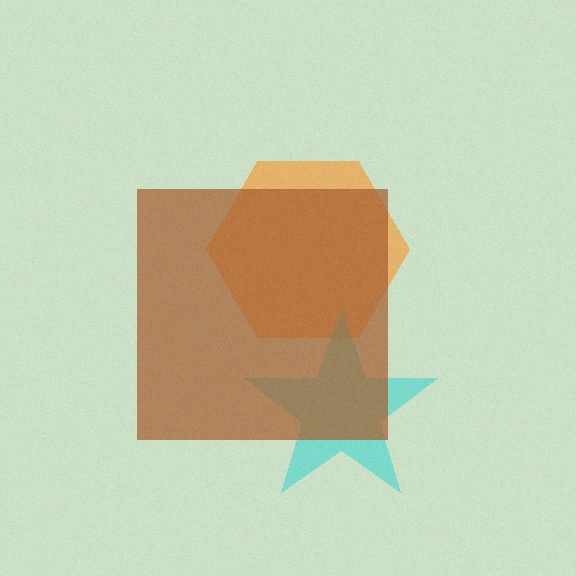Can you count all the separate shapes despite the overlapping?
Yes, there are 3 separate shapes.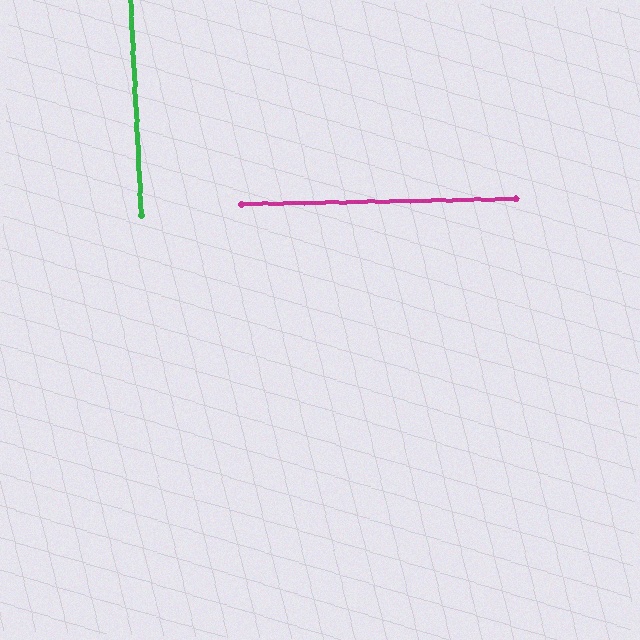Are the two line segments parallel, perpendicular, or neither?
Perpendicular — they meet at approximately 88°.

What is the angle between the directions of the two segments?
Approximately 88 degrees.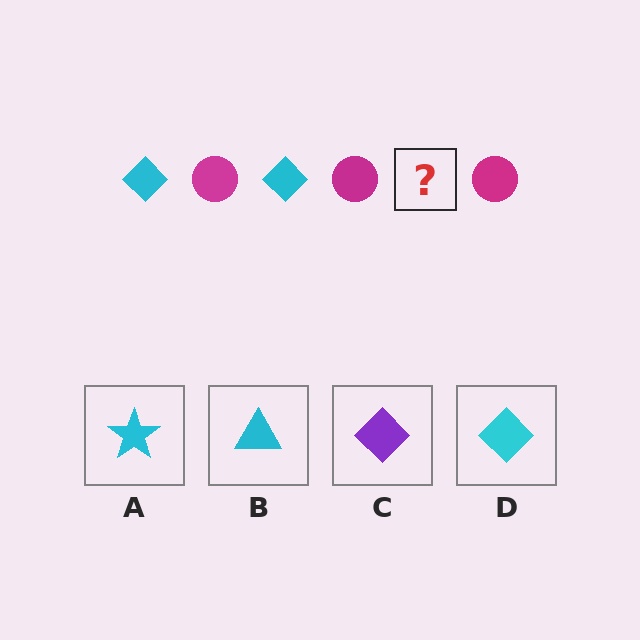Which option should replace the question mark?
Option D.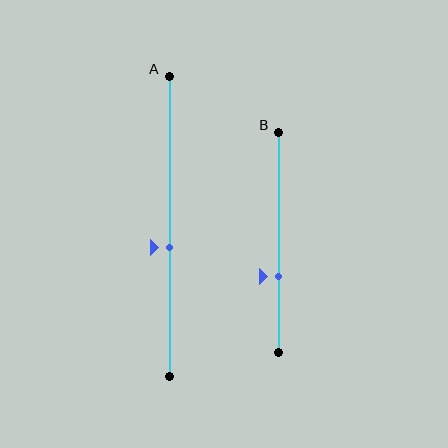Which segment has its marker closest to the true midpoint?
Segment A has its marker closest to the true midpoint.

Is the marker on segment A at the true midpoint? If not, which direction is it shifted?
No, the marker on segment A is shifted downward by about 7% of the segment length.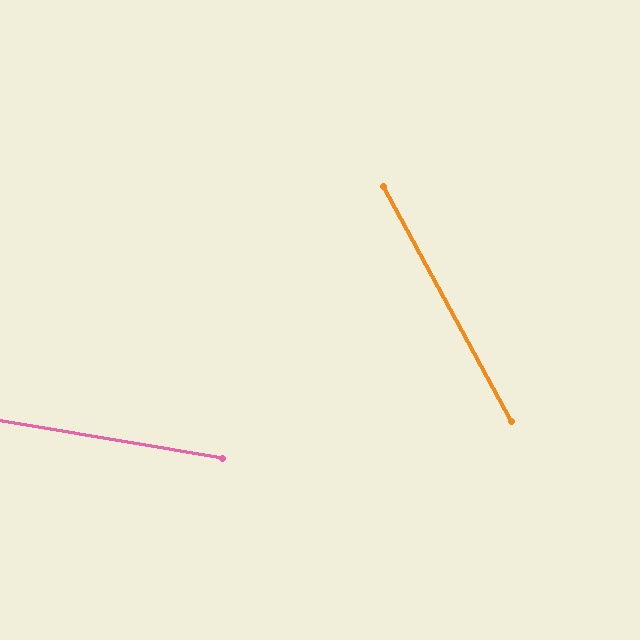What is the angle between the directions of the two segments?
Approximately 52 degrees.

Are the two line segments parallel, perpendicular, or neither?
Neither parallel nor perpendicular — they differ by about 52°.